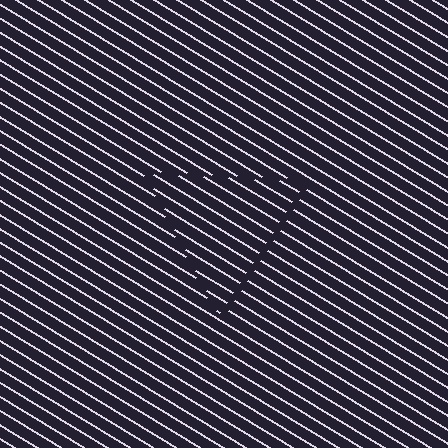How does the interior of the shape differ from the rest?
The interior of the shape contains the same grating, shifted by half a period — the contour is defined by the phase discontinuity where line-ends from the inner and outer gratings abut.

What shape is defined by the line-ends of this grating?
An illusory triangle. The interior of the shape contains the same grating, shifted by half a period — the contour is defined by the phase discontinuity where line-ends from the inner and outer gratings abut.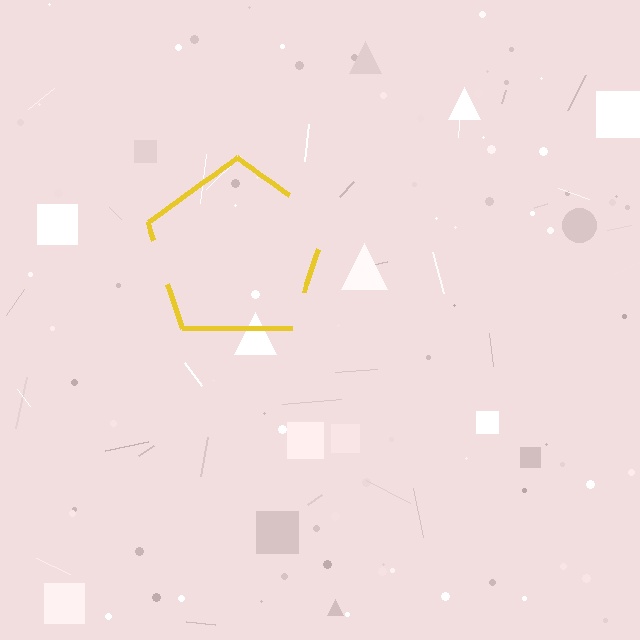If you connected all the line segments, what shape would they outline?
They would outline a pentagon.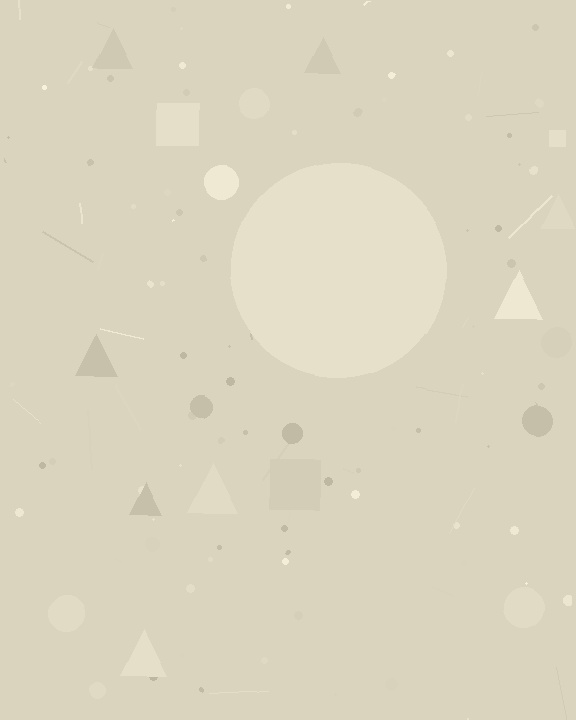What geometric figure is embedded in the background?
A circle is embedded in the background.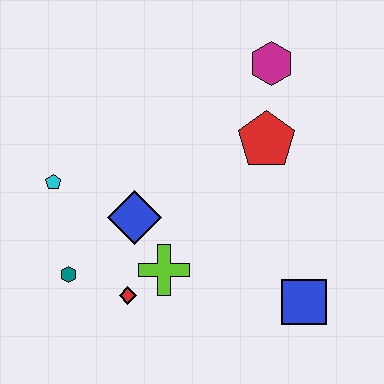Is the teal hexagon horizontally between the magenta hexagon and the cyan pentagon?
Yes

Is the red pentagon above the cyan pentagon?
Yes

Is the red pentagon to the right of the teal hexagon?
Yes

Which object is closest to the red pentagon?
The magenta hexagon is closest to the red pentagon.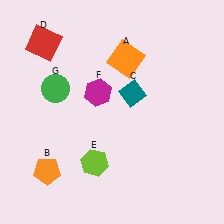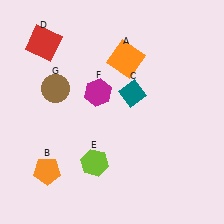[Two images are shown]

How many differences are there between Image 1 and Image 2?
There is 1 difference between the two images.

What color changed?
The circle (G) changed from green in Image 1 to brown in Image 2.